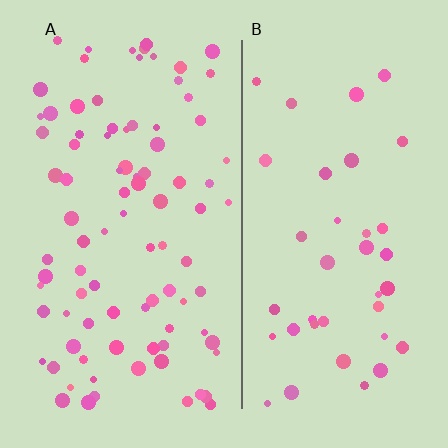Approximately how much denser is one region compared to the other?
Approximately 2.3× — region A over region B.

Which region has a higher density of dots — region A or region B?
A (the left).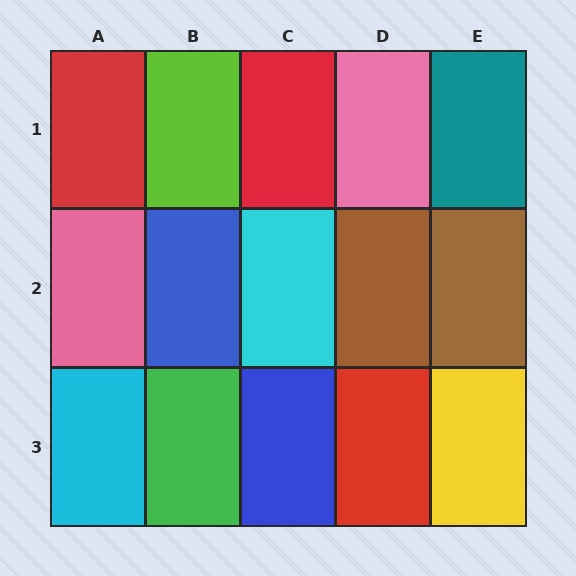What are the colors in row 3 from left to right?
Cyan, green, blue, red, yellow.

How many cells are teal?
1 cell is teal.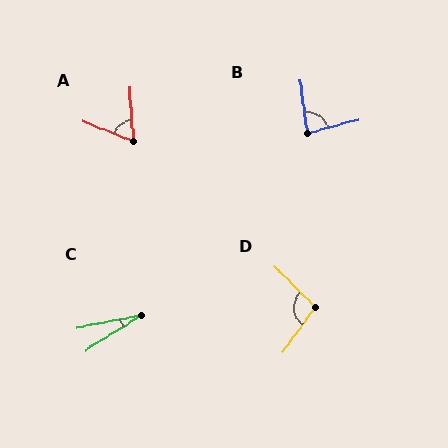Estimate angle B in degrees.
Approximately 82 degrees.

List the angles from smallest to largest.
C (21°), A (64°), B (82°), D (99°).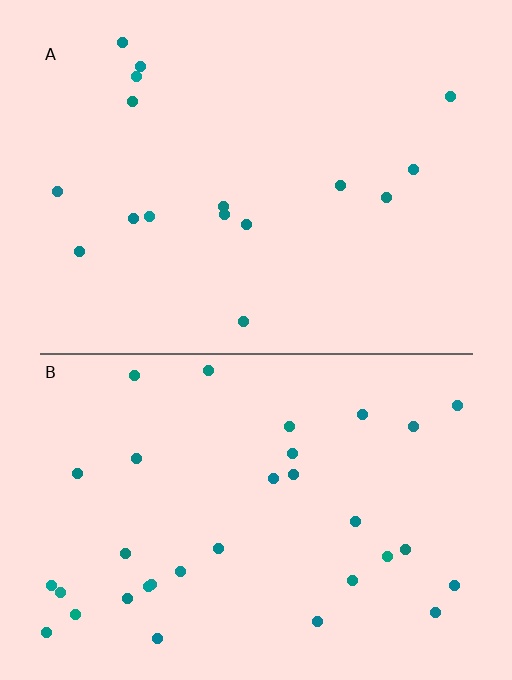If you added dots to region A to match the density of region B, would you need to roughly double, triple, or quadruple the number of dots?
Approximately double.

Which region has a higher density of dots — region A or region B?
B (the bottom).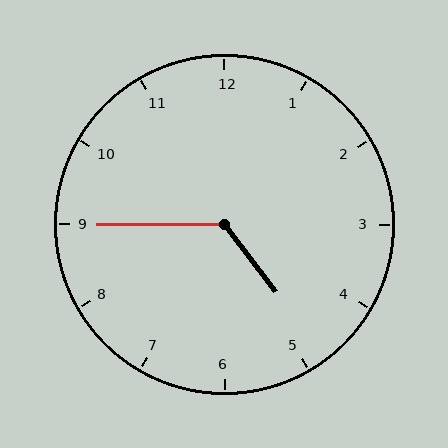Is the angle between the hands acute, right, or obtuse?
It is obtuse.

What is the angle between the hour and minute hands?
Approximately 128 degrees.